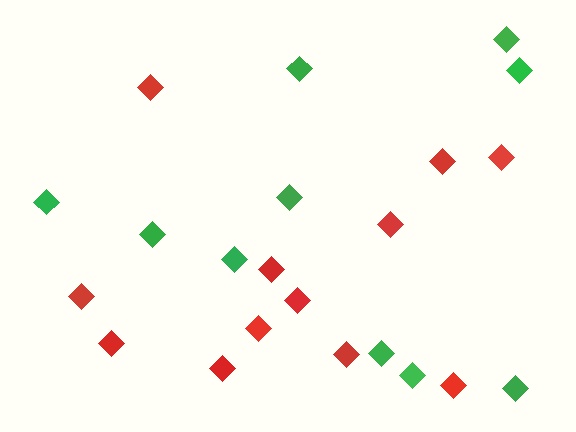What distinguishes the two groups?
There are 2 groups: one group of green diamonds (10) and one group of red diamonds (12).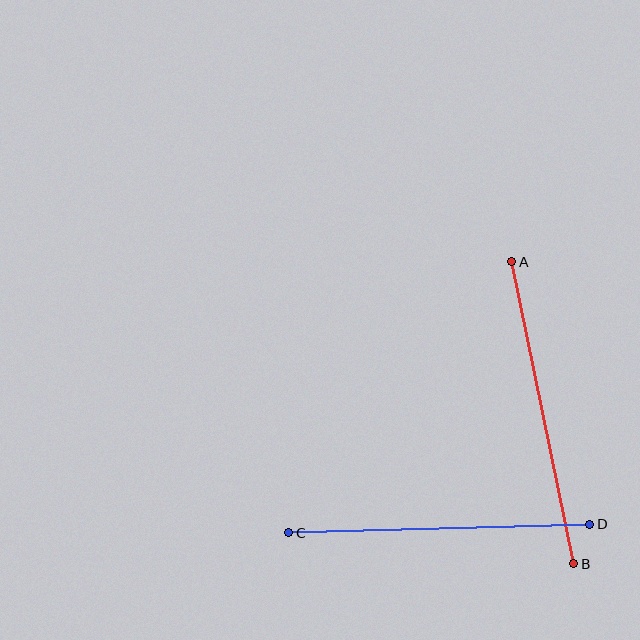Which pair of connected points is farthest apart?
Points A and B are farthest apart.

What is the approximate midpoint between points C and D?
The midpoint is at approximately (439, 529) pixels.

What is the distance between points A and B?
The distance is approximately 308 pixels.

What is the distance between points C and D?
The distance is approximately 301 pixels.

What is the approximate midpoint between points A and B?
The midpoint is at approximately (543, 413) pixels.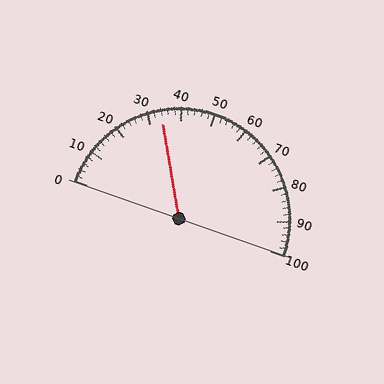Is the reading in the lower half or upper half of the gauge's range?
The reading is in the lower half of the range (0 to 100).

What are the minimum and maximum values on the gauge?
The gauge ranges from 0 to 100.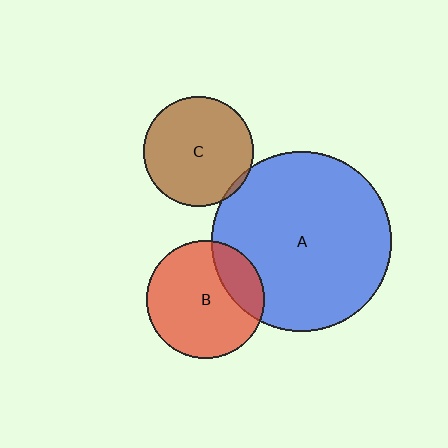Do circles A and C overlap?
Yes.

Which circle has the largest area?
Circle A (blue).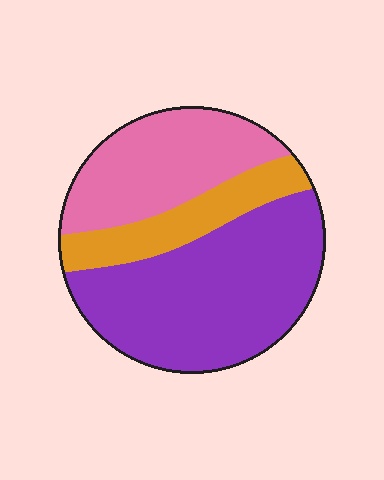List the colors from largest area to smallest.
From largest to smallest: purple, pink, orange.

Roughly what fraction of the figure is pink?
Pink covers around 30% of the figure.